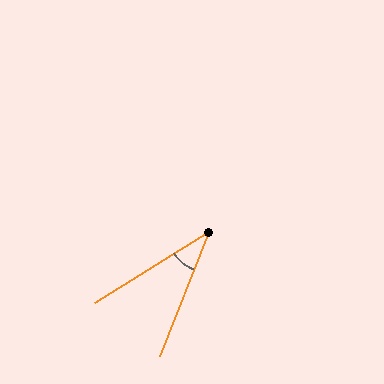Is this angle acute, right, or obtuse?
It is acute.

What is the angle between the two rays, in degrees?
Approximately 37 degrees.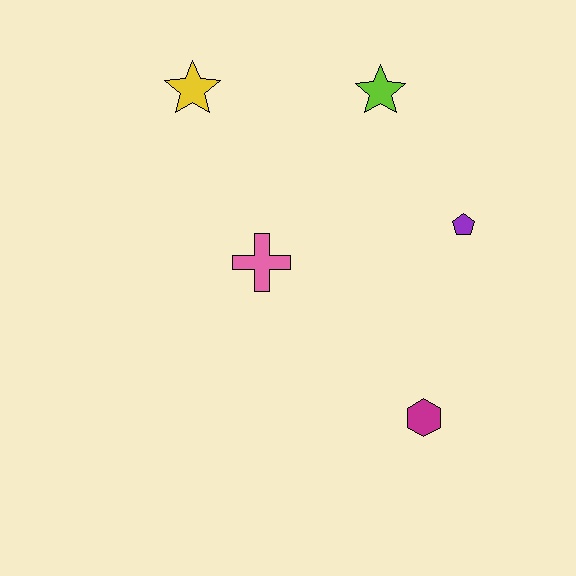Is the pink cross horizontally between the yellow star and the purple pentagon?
Yes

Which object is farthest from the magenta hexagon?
The yellow star is farthest from the magenta hexagon.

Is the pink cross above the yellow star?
No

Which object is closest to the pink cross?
The yellow star is closest to the pink cross.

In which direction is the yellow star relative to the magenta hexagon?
The yellow star is above the magenta hexagon.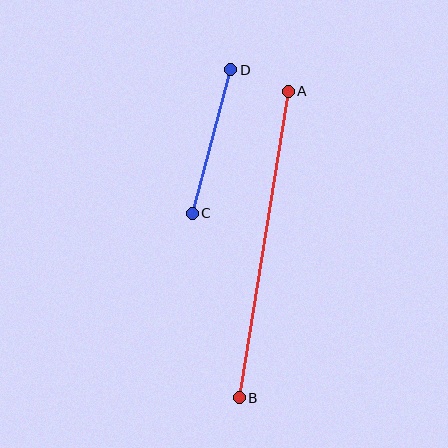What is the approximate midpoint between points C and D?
The midpoint is at approximately (211, 142) pixels.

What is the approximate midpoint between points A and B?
The midpoint is at approximately (264, 244) pixels.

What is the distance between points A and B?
The distance is approximately 311 pixels.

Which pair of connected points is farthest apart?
Points A and B are farthest apart.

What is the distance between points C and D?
The distance is approximately 148 pixels.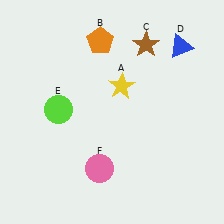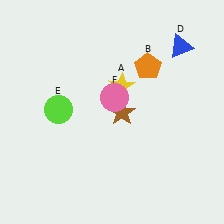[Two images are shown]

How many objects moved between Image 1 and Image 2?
3 objects moved between the two images.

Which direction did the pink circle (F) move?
The pink circle (F) moved up.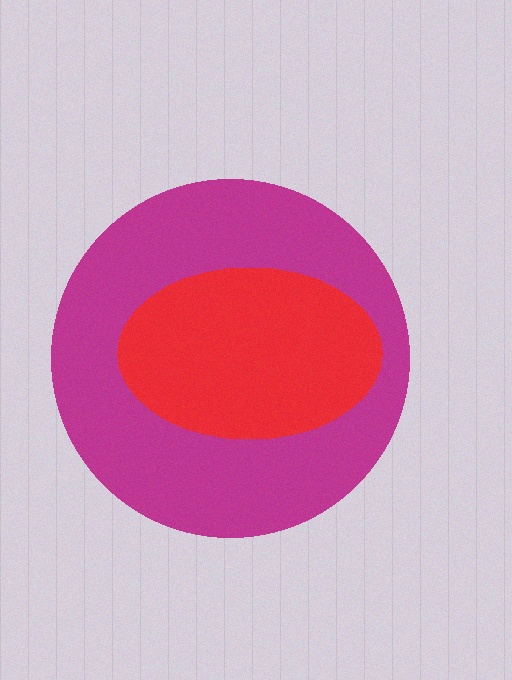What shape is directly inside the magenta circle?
The red ellipse.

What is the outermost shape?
The magenta circle.